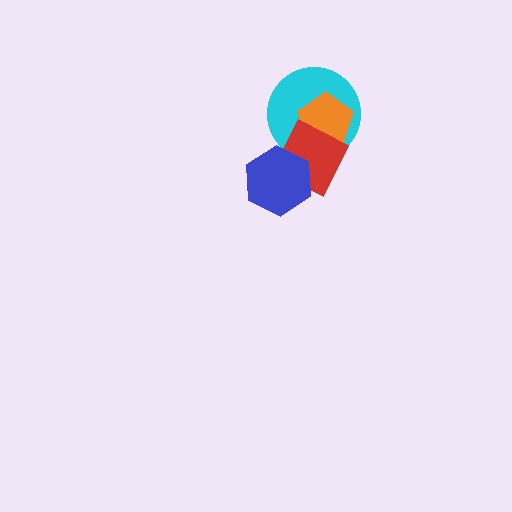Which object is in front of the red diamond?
The blue hexagon is in front of the red diamond.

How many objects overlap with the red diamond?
3 objects overlap with the red diamond.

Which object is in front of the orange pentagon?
The red diamond is in front of the orange pentagon.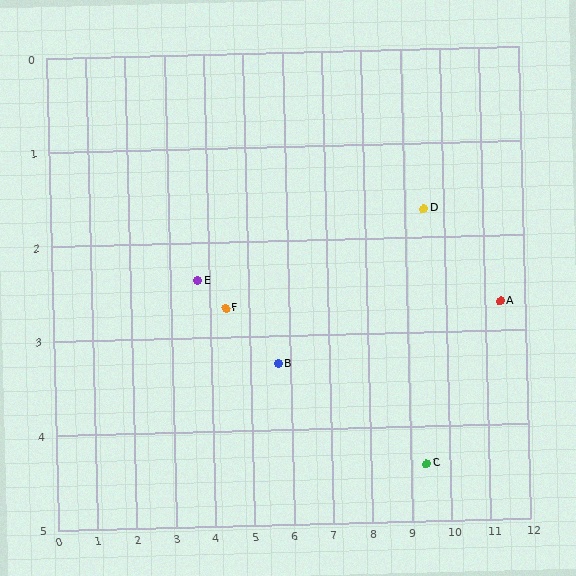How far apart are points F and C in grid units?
Points F and C are about 5.3 grid units apart.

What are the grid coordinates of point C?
Point C is at approximately (9.4, 4.4).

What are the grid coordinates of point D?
Point D is at approximately (9.5, 1.7).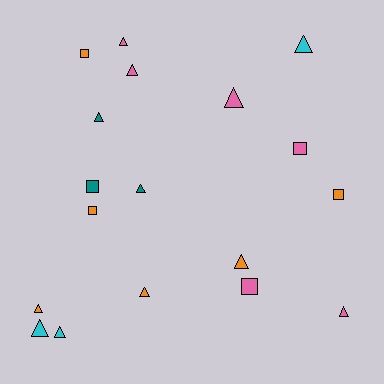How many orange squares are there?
There are 3 orange squares.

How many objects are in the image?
There are 18 objects.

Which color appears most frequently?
Pink, with 6 objects.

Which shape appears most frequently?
Triangle, with 12 objects.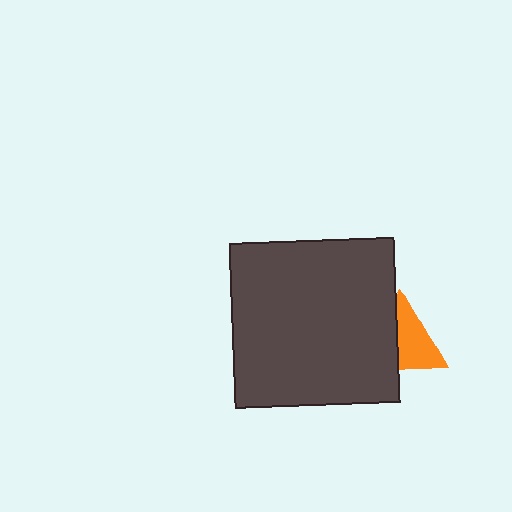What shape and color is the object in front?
The object in front is a dark gray square.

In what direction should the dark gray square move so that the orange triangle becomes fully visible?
The dark gray square should move left. That is the shortest direction to clear the overlap and leave the orange triangle fully visible.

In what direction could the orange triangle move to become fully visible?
The orange triangle could move right. That would shift it out from behind the dark gray square entirely.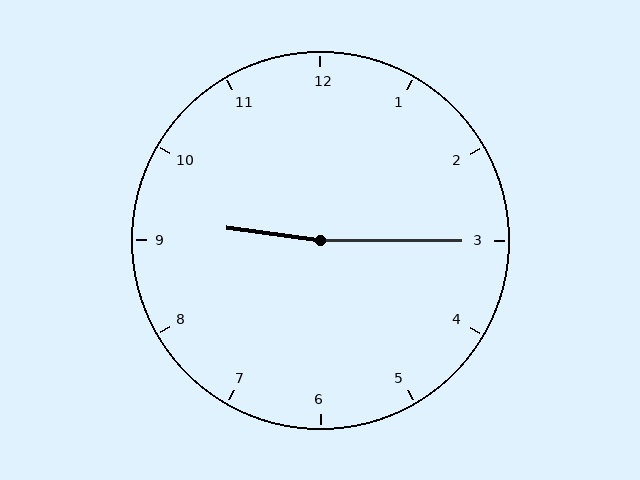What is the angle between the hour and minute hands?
Approximately 172 degrees.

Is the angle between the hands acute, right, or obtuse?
It is obtuse.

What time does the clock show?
9:15.